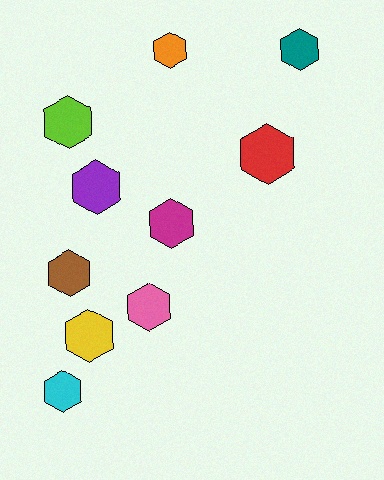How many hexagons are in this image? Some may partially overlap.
There are 10 hexagons.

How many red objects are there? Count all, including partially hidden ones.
There is 1 red object.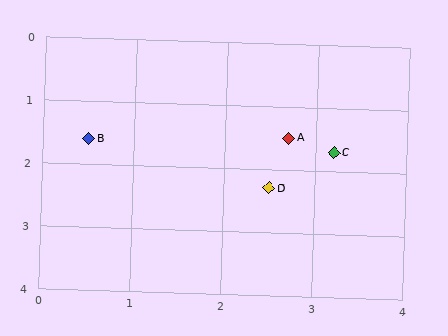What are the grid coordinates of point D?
Point D is at approximately (2.5, 2.3).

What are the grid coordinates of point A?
Point A is at approximately (2.7, 1.5).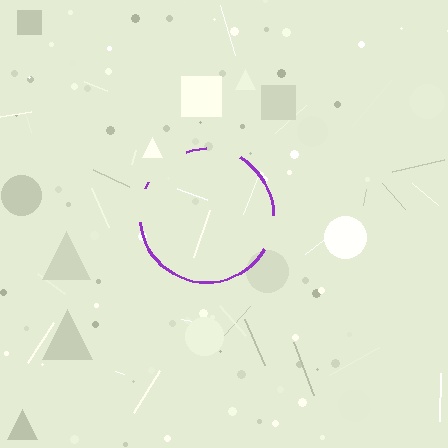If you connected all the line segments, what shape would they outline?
They would outline a circle.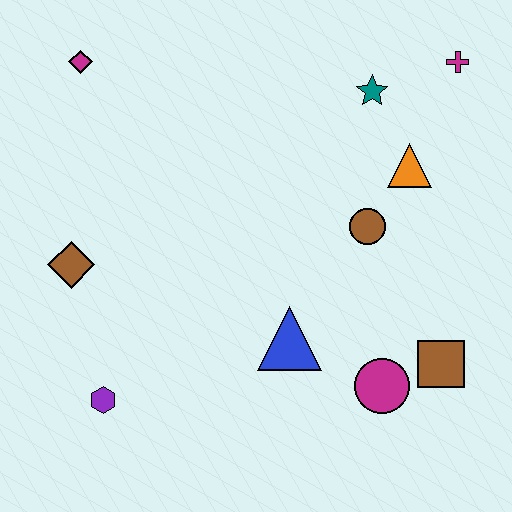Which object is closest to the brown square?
The magenta circle is closest to the brown square.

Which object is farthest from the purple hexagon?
The magenta cross is farthest from the purple hexagon.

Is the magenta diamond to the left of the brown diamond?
No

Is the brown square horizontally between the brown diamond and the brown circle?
No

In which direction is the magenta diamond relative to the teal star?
The magenta diamond is to the left of the teal star.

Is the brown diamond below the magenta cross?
Yes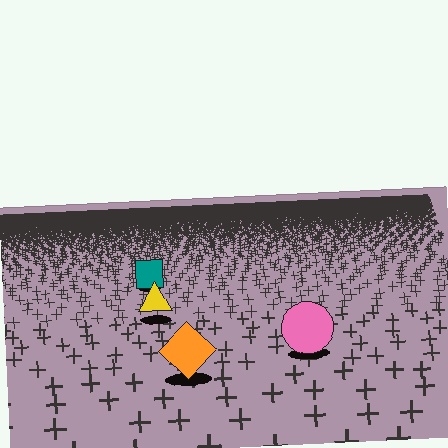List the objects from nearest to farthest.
From nearest to farthest: the orange diamond, the pink circle, the yellow triangle, the teal square.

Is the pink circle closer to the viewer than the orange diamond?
No. The orange diamond is closer — you can tell from the texture gradient: the ground texture is coarser near it.